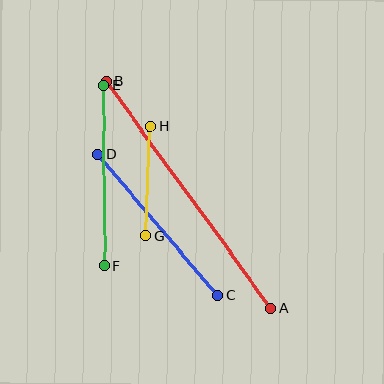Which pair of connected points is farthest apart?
Points A and B are farthest apart.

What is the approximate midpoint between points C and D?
The midpoint is at approximately (158, 225) pixels.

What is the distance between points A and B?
The distance is approximately 280 pixels.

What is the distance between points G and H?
The distance is approximately 110 pixels.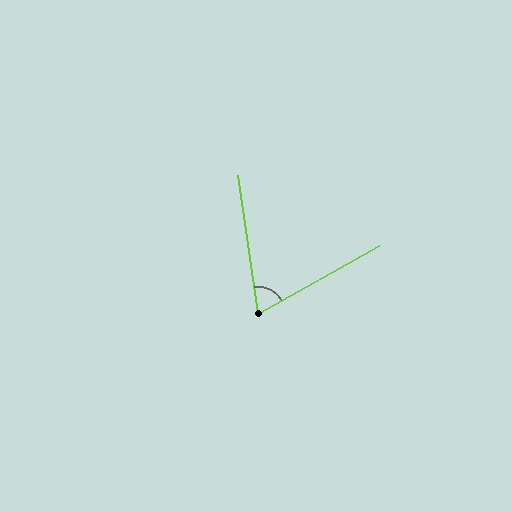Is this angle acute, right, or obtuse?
It is acute.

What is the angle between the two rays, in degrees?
Approximately 69 degrees.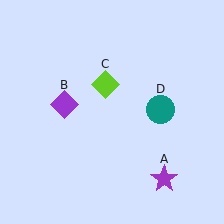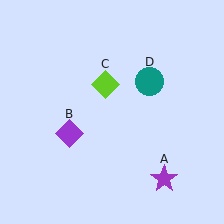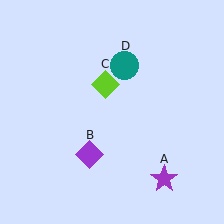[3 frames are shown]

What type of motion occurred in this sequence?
The purple diamond (object B), teal circle (object D) rotated counterclockwise around the center of the scene.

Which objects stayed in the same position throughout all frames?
Purple star (object A) and lime diamond (object C) remained stationary.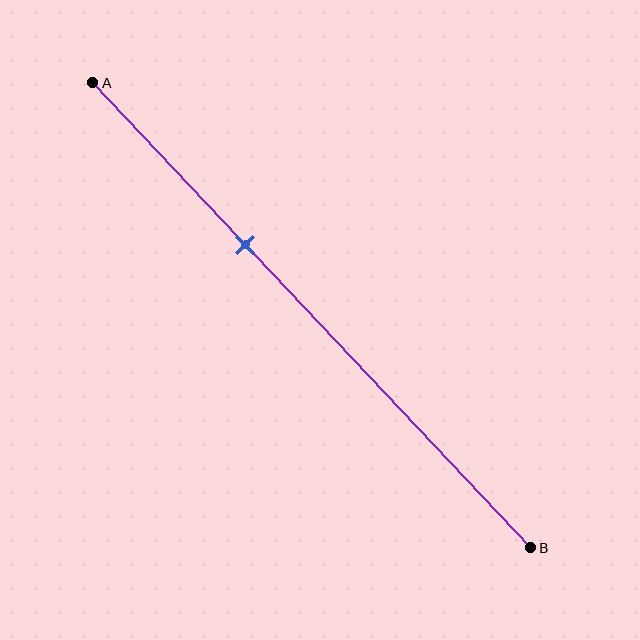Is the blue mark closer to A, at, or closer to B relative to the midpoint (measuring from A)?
The blue mark is closer to point A than the midpoint of segment AB.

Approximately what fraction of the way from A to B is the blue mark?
The blue mark is approximately 35% of the way from A to B.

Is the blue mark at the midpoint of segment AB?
No, the mark is at about 35% from A, not at the 50% midpoint.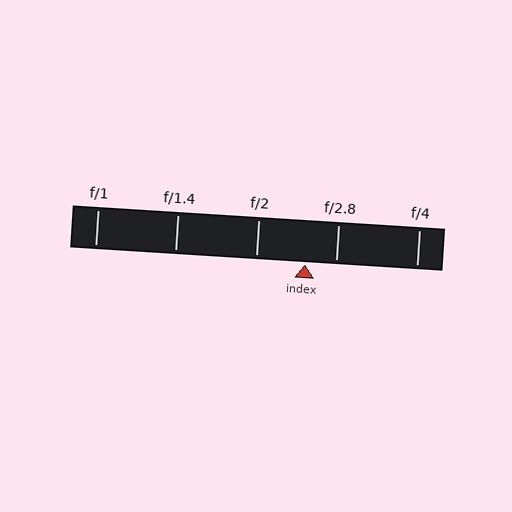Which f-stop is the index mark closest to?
The index mark is closest to f/2.8.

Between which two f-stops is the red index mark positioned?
The index mark is between f/2 and f/2.8.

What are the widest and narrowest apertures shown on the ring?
The widest aperture shown is f/1 and the narrowest is f/4.